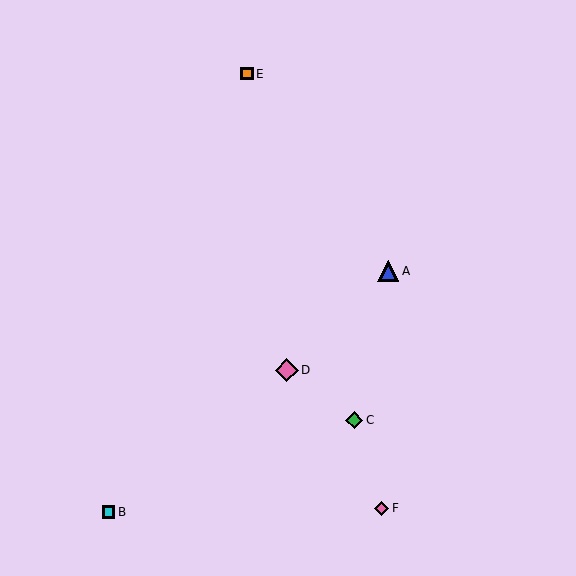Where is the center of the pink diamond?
The center of the pink diamond is at (381, 508).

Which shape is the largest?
The pink diamond (labeled D) is the largest.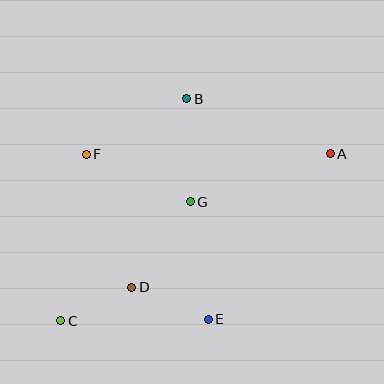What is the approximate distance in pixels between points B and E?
The distance between B and E is approximately 222 pixels.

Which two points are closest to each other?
Points C and D are closest to each other.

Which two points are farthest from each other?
Points A and C are farthest from each other.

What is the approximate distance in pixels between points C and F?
The distance between C and F is approximately 169 pixels.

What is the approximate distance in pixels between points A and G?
The distance between A and G is approximately 148 pixels.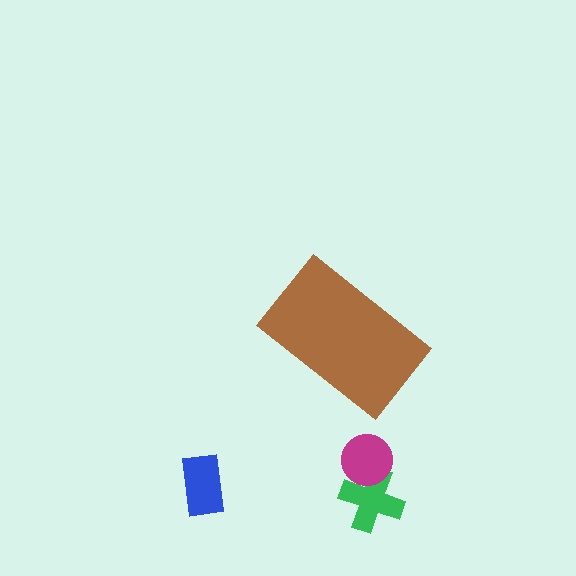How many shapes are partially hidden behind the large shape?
0 shapes are partially hidden.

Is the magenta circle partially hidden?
No, the magenta circle is fully visible.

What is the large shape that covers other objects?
A brown rectangle.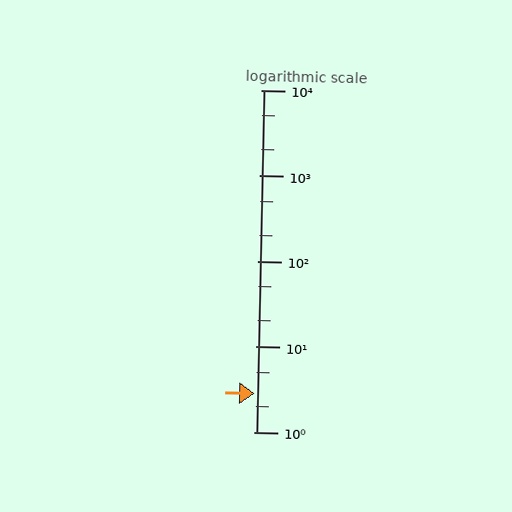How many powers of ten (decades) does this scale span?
The scale spans 4 decades, from 1 to 10000.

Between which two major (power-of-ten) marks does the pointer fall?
The pointer is between 1 and 10.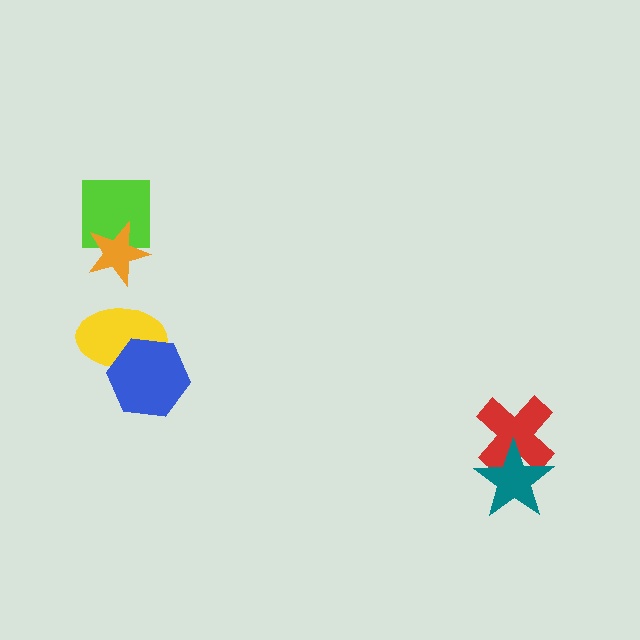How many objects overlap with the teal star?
1 object overlaps with the teal star.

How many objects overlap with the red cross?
1 object overlaps with the red cross.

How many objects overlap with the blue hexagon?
1 object overlaps with the blue hexagon.